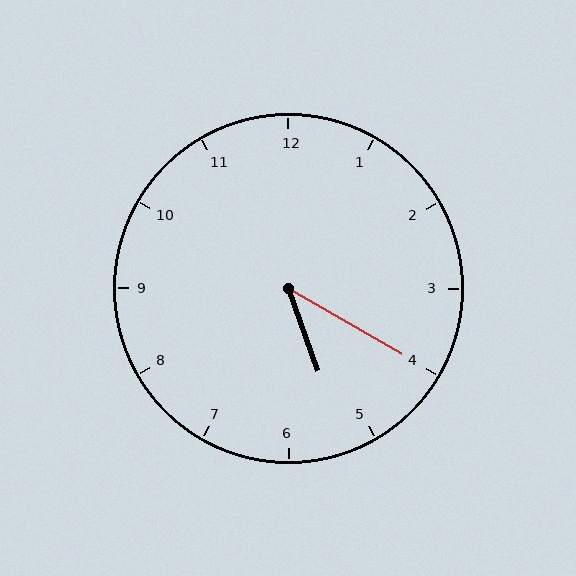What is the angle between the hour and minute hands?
Approximately 40 degrees.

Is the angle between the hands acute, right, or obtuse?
It is acute.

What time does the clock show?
5:20.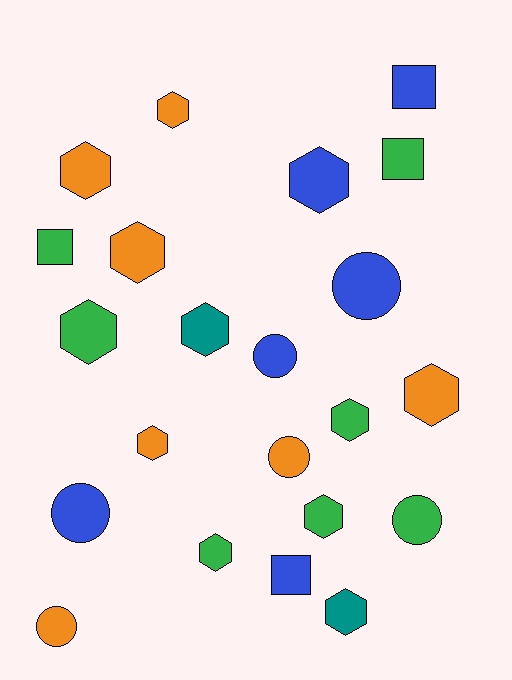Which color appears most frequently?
Green, with 7 objects.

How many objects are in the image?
There are 22 objects.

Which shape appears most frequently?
Hexagon, with 12 objects.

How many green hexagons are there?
There are 4 green hexagons.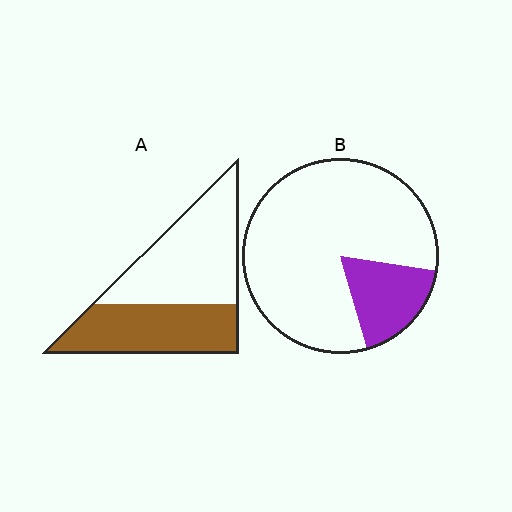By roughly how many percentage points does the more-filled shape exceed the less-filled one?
By roughly 25 percentage points (A over B).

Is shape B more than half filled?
No.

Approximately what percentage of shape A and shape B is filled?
A is approximately 45% and B is approximately 20%.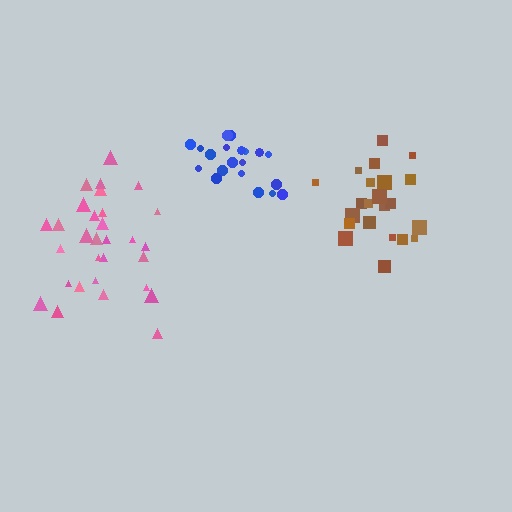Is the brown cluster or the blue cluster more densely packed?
Brown.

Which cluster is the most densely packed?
Brown.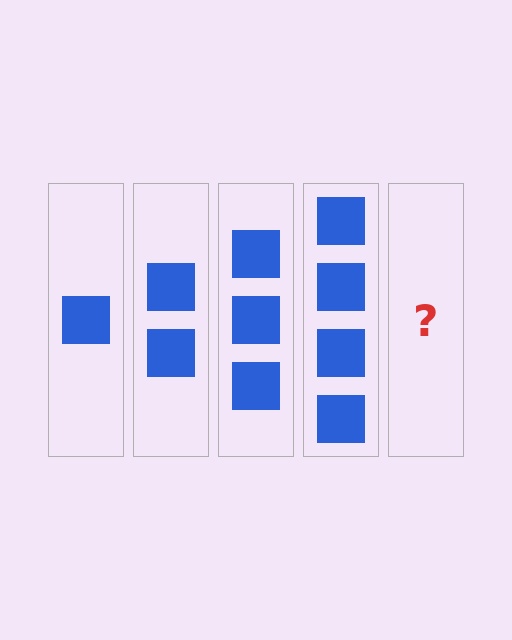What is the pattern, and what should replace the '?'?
The pattern is that each step adds one more square. The '?' should be 5 squares.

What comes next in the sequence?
The next element should be 5 squares.